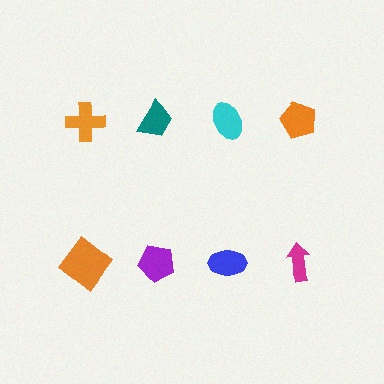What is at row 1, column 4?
An orange pentagon.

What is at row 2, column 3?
A blue ellipse.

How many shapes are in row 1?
4 shapes.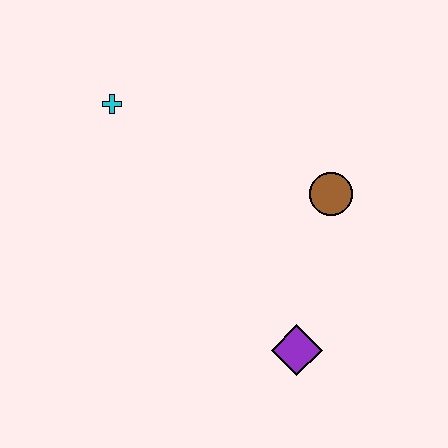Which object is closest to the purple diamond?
The brown circle is closest to the purple diamond.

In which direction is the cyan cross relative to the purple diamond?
The cyan cross is above the purple diamond.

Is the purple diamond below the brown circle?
Yes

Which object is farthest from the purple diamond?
The cyan cross is farthest from the purple diamond.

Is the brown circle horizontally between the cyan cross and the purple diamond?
No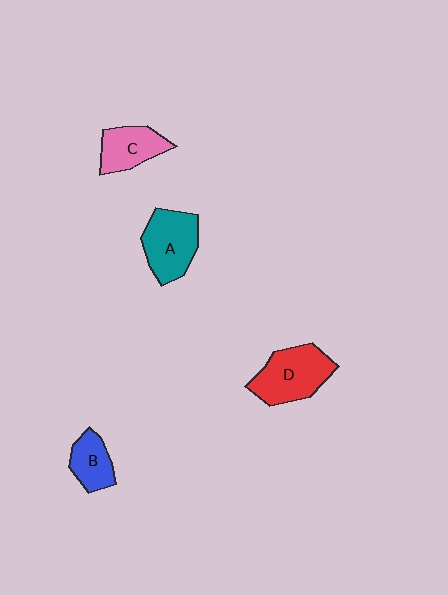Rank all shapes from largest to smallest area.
From largest to smallest: D (red), A (teal), C (pink), B (blue).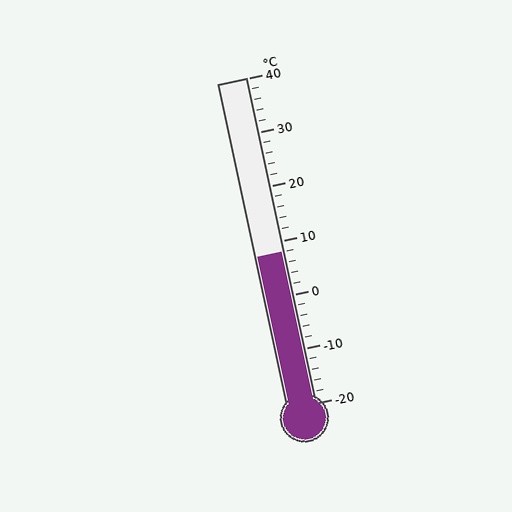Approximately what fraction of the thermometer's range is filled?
The thermometer is filled to approximately 45% of its range.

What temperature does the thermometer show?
The thermometer shows approximately 8°C.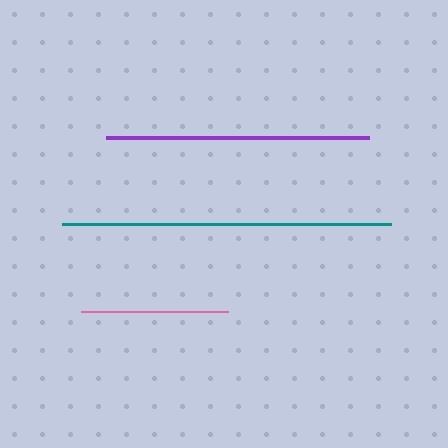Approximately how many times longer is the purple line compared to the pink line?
The purple line is approximately 1.8 times the length of the pink line.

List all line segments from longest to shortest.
From longest to shortest: teal, purple, pink.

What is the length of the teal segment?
The teal segment is approximately 329 pixels long.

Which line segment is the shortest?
The pink line is the shortest at approximately 148 pixels.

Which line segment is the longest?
The teal line is the longest at approximately 329 pixels.